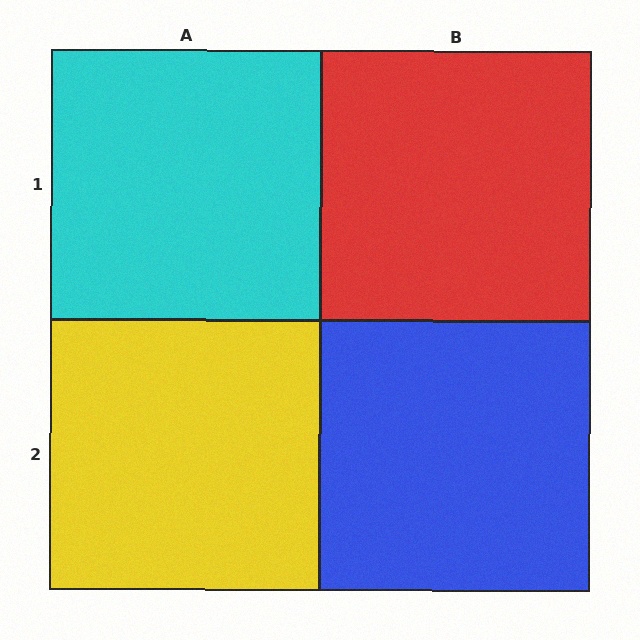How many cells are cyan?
1 cell is cyan.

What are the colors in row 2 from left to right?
Yellow, blue.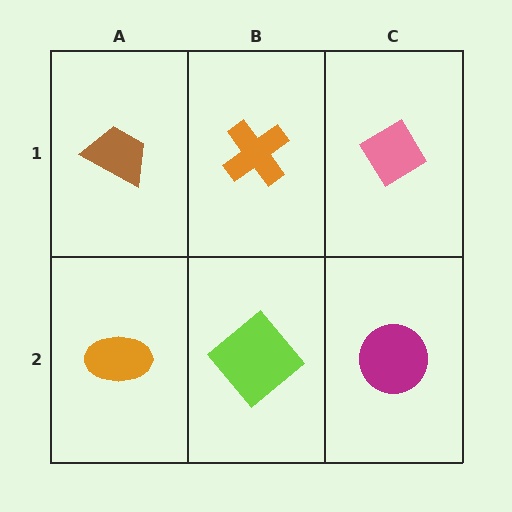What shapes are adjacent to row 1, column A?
An orange ellipse (row 2, column A), an orange cross (row 1, column B).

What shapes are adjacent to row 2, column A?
A brown trapezoid (row 1, column A), a lime diamond (row 2, column B).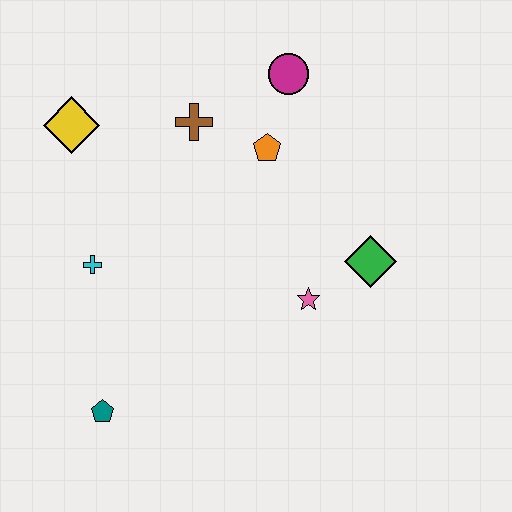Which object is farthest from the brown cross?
The teal pentagon is farthest from the brown cross.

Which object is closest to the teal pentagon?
The cyan cross is closest to the teal pentagon.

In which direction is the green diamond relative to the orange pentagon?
The green diamond is below the orange pentagon.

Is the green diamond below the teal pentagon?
No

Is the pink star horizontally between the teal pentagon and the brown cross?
No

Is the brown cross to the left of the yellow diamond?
No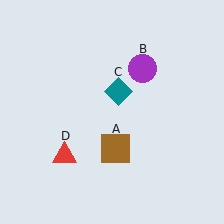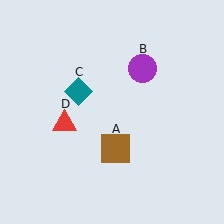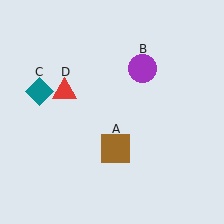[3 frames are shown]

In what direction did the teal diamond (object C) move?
The teal diamond (object C) moved left.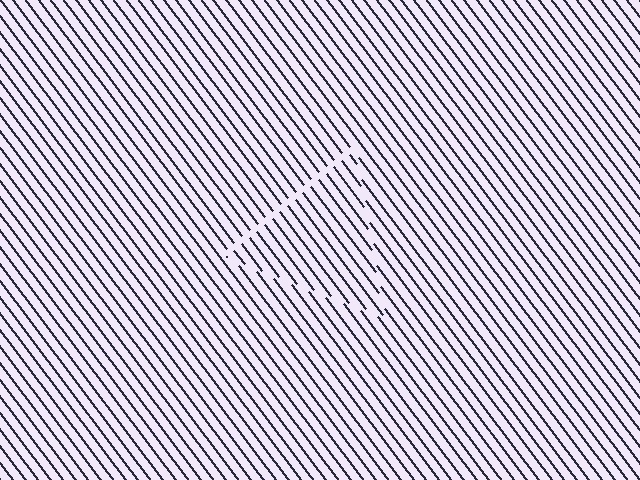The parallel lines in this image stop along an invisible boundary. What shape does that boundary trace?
An illusory triangle. The interior of the shape contains the same grating, shifted by half a period — the contour is defined by the phase discontinuity where line-ends from the inner and outer gratings abut.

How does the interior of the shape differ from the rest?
The interior of the shape contains the same grating, shifted by half a period — the contour is defined by the phase discontinuity where line-ends from the inner and outer gratings abut.